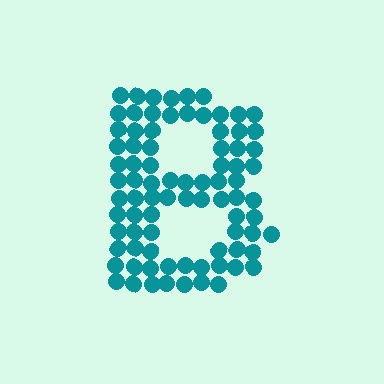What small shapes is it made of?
It is made of small circles.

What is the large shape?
The large shape is the letter B.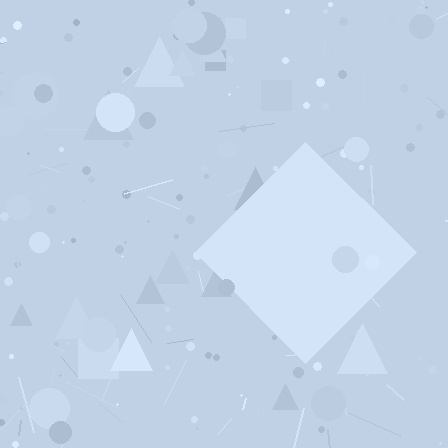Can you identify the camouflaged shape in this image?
The camouflaged shape is a diamond.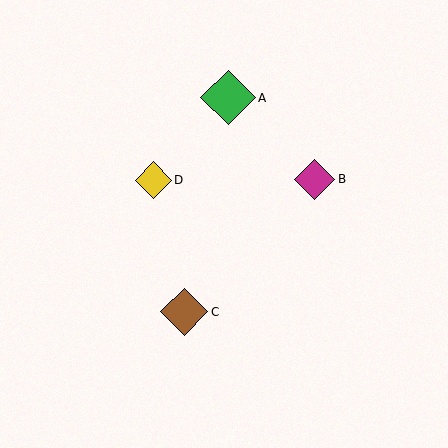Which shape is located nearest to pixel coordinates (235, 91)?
The green diamond (labeled A) at (228, 98) is nearest to that location.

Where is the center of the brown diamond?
The center of the brown diamond is at (184, 312).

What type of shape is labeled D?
Shape D is a yellow diamond.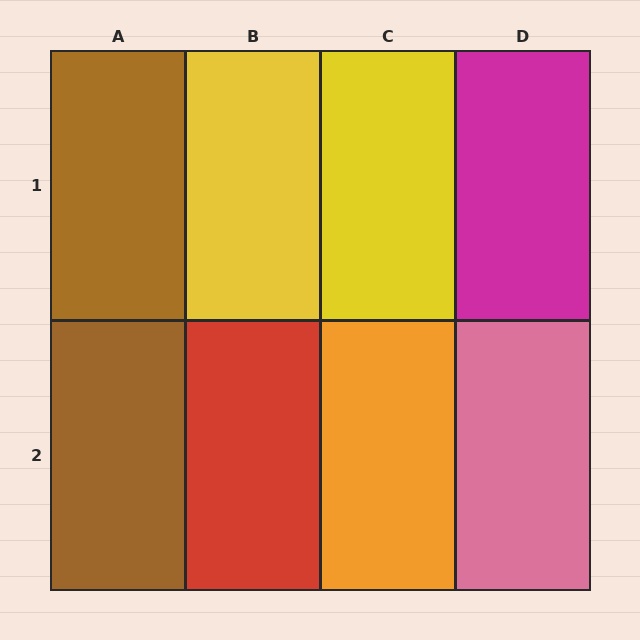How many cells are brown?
2 cells are brown.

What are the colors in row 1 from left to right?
Brown, yellow, yellow, magenta.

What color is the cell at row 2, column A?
Brown.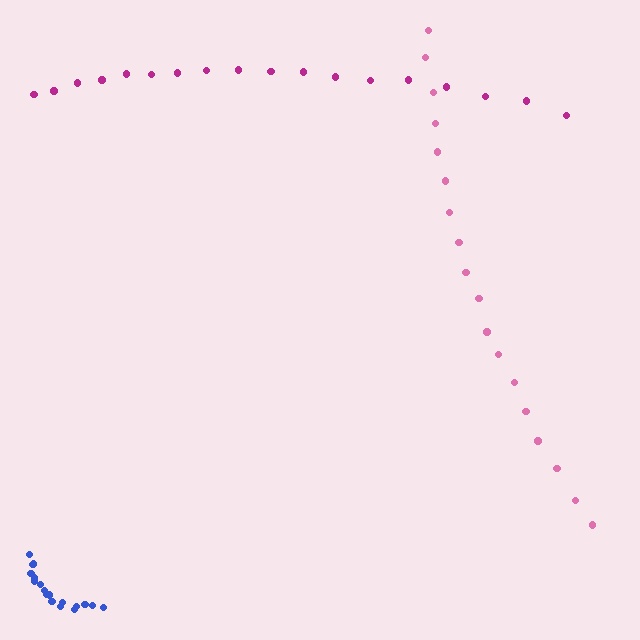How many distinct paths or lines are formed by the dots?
There are 3 distinct paths.